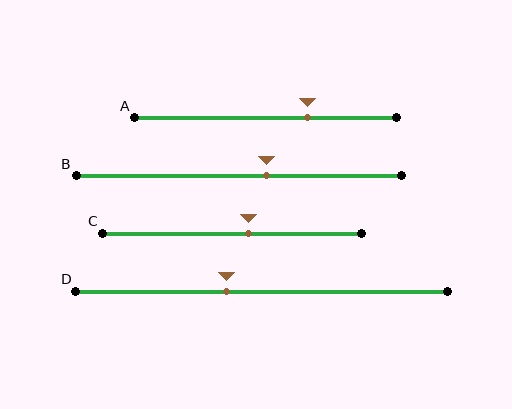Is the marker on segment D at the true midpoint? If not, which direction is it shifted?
No, the marker on segment D is shifted to the left by about 9% of the segment length.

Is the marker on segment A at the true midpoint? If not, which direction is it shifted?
No, the marker on segment A is shifted to the right by about 16% of the segment length.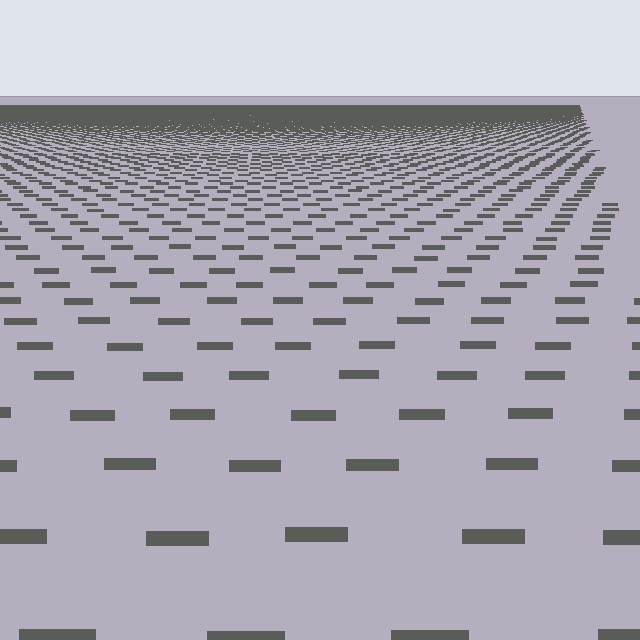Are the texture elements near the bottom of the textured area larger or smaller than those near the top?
Larger. Near the bottom, elements are closer to the viewer and appear at a bigger on-screen size.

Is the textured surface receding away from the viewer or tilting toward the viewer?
The surface is receding away from the viewer. Texture elements get smaller and denser toward the top.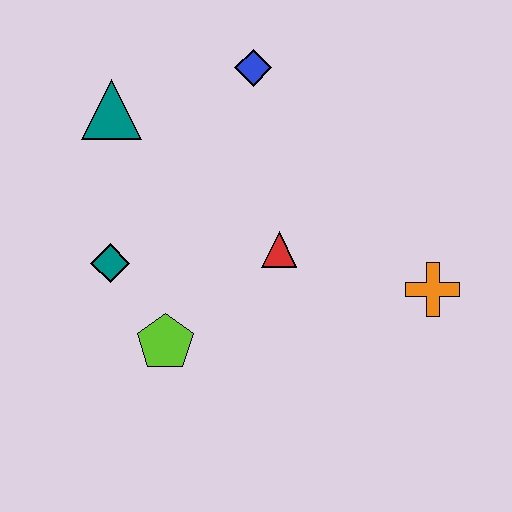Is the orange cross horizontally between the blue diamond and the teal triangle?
No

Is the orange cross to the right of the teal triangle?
Yes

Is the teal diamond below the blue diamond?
Yes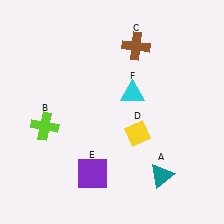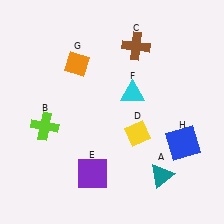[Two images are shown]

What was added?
An orange diamond (G), a blue square (H) were added in Image 2.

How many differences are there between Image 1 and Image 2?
There are 2 differences between the two images.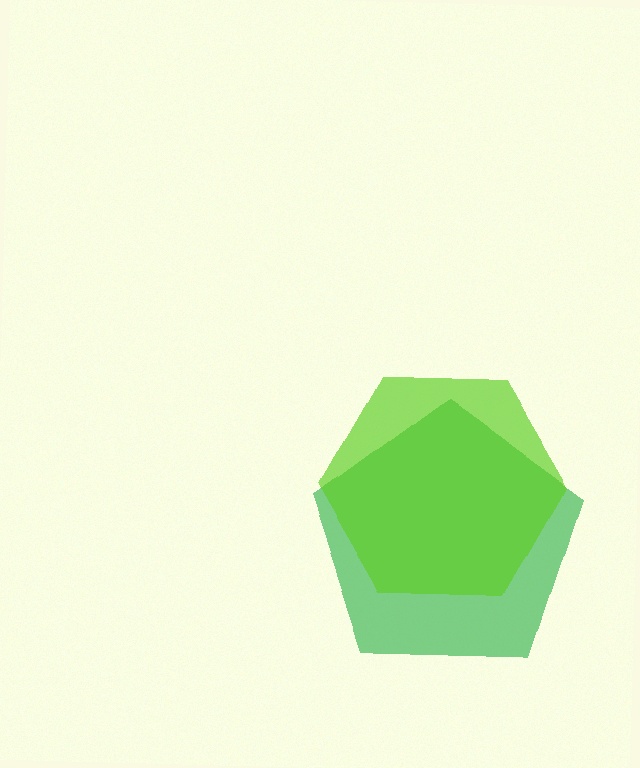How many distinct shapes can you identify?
There are 2 distinct shapes: a green pentagon, a lime hexagon.